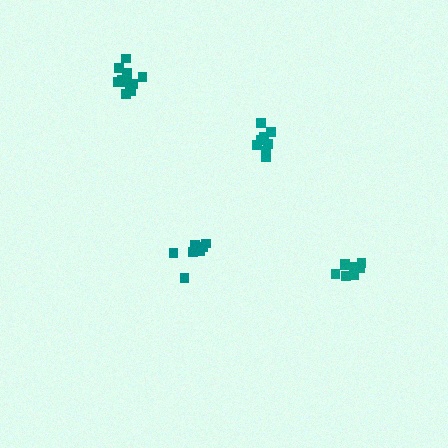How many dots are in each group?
Group 1: 8 dots, Group 2: 7 dots, Group 3: 8 dots, Group 4: 11 dots (34 total).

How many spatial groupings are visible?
There are 4 spatial groupings.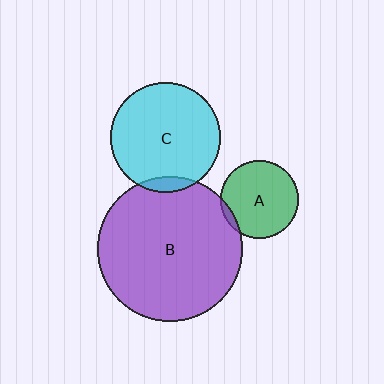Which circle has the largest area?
Circle B (purple).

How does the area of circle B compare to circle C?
Approximately 1.7 times.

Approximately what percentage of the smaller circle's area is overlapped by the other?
Approximately 5%.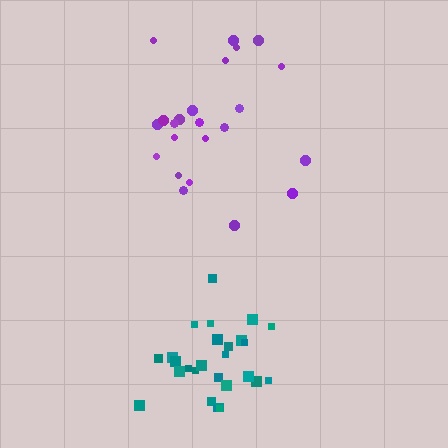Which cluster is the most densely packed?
Teal.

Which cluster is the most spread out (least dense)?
Purple.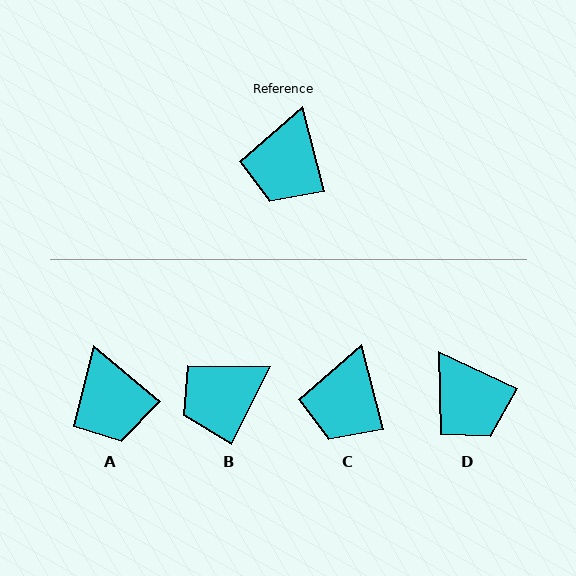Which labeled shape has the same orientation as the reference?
C.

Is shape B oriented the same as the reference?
No, it is off by about 41 degrees.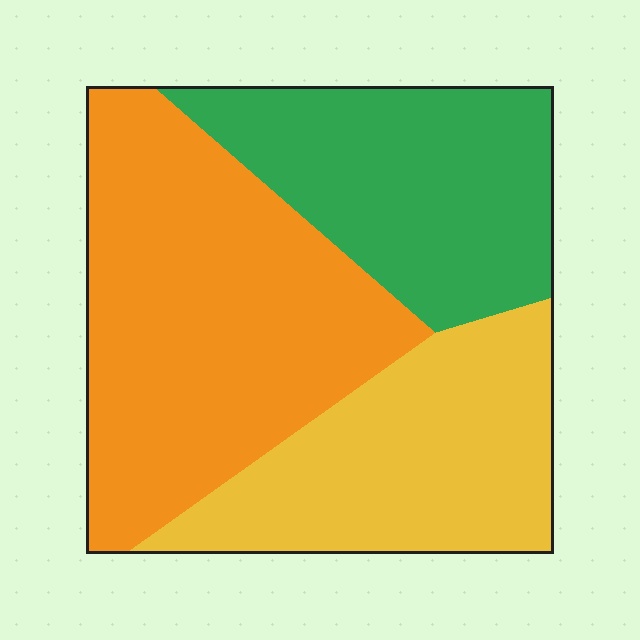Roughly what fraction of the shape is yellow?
Yellow covers about 30% of the shape.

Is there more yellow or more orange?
Orange.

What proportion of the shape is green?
Green covers 28% of the shape.